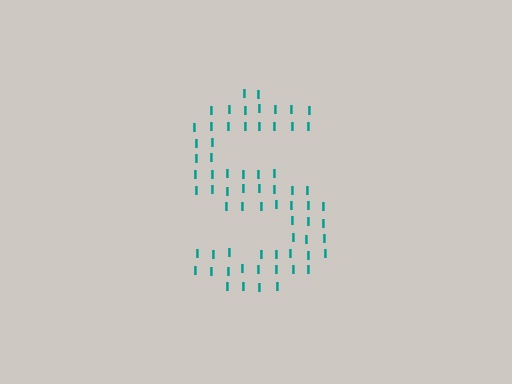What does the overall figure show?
The overall figure shows the letter S.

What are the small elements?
The small elements are letter I's.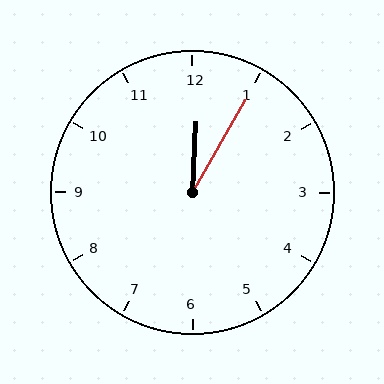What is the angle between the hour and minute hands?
Approximately 28 degrees.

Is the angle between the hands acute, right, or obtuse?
It is acute.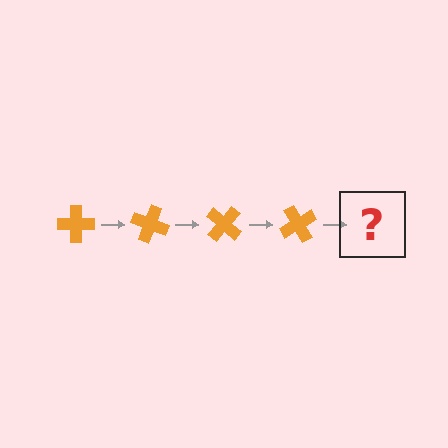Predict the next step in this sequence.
The next step is an orange cross rotated 80 degrees.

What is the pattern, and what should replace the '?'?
The pattern is that the cross rotates 20 degrees each step. The '?' should be an orange cross rotated 80 degrees.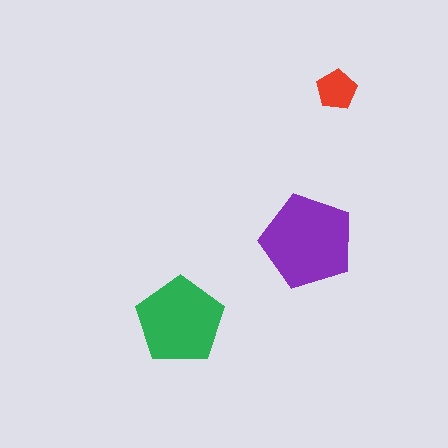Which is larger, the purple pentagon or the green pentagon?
The purple one.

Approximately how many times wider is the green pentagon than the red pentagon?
About 2 times wider.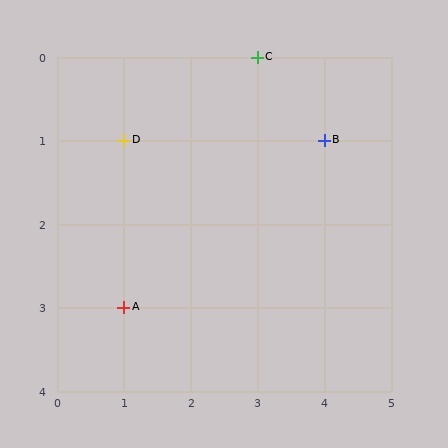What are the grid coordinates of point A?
Point A is at grid coordinates (1, 3).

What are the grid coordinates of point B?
Point B is at grid coordinates (4, 1).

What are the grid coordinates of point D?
Point D is at grid coordinates (1, 1).